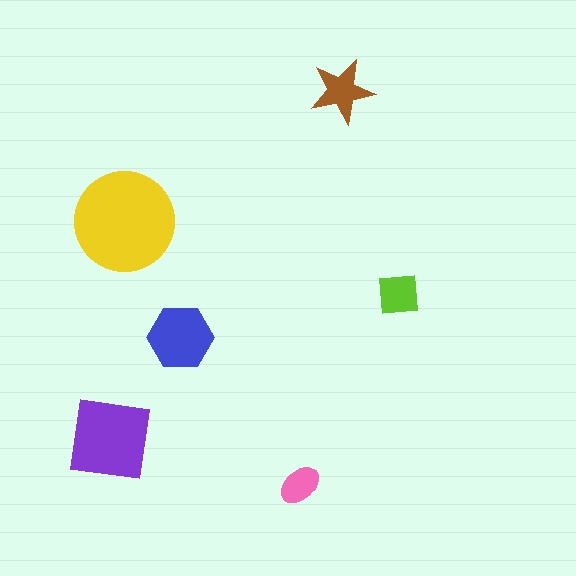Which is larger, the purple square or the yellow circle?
The yellow circle.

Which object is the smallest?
The pink ellipse.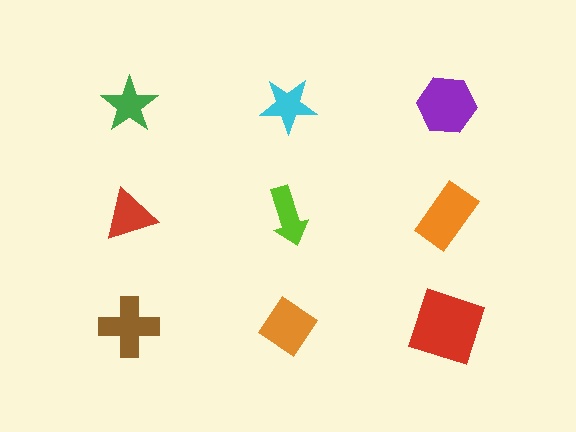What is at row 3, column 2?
An orange diamond.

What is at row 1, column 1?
A green star.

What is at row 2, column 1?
A red triangle.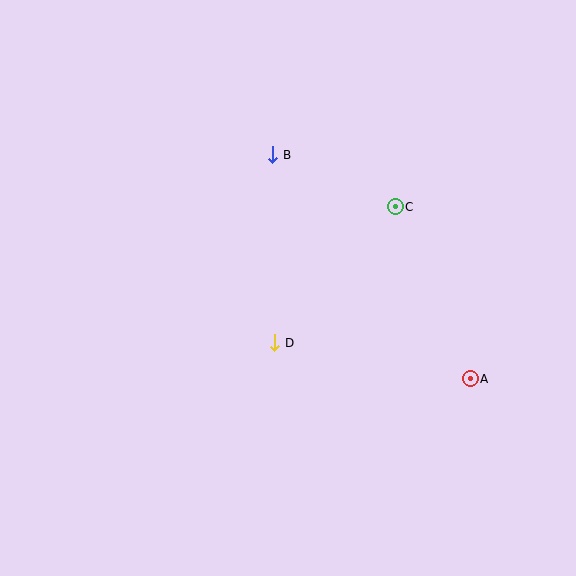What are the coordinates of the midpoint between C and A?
The midpoint between C and A is at (433, 293).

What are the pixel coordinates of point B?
Point B is at (273, 155).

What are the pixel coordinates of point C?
Point C is at (395, 207).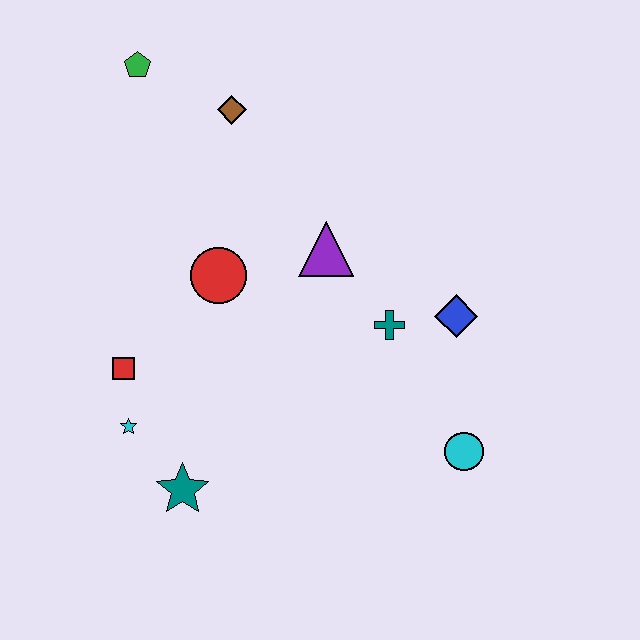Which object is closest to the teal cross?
The blue diamond is closest to the teal cross.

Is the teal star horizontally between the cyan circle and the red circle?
No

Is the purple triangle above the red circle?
Yes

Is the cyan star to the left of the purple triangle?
Yes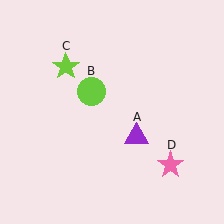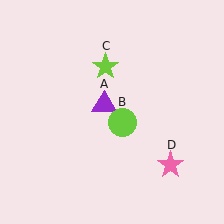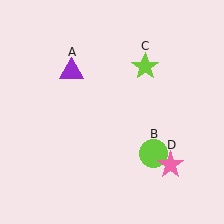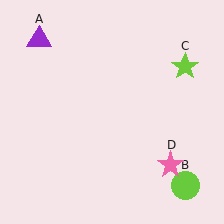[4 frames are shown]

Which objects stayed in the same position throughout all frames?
Pink star (object D) remained stationary.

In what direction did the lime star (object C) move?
The lime star (object C) moved right.